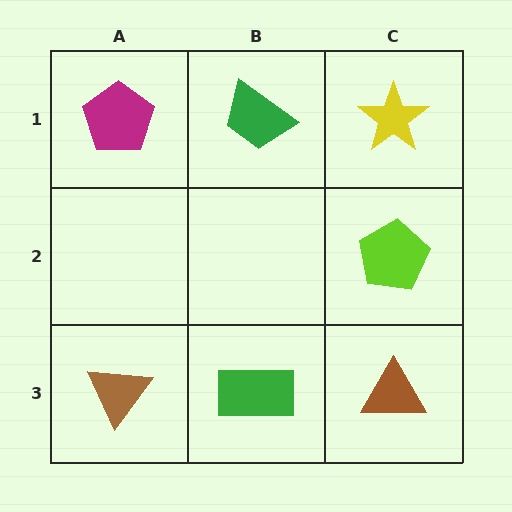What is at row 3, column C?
A brown triangle.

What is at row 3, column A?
A brown triangle.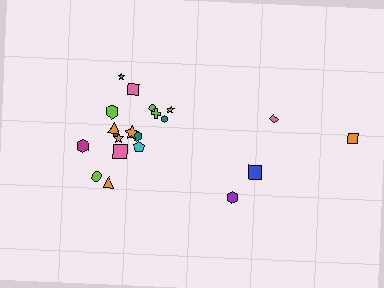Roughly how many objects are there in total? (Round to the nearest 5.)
Roughly 20 objects in total.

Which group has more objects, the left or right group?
The left group.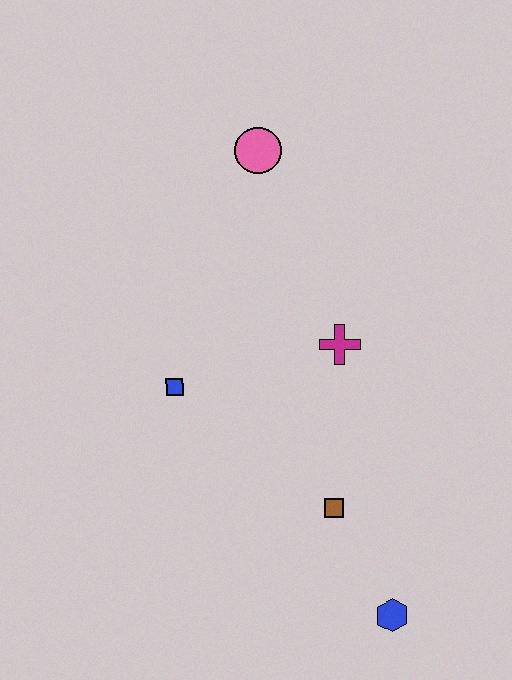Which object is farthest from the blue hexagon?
The pink circle is farthest from the blue hexagon.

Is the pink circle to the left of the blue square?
No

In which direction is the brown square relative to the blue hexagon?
The brown square is above the blue hexagon.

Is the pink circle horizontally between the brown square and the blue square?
Yes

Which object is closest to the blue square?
The magenta cross is closest to the blue square.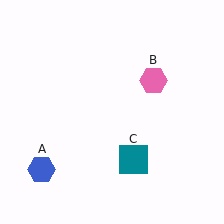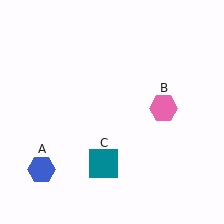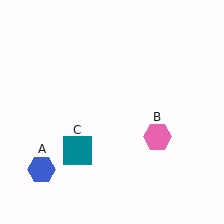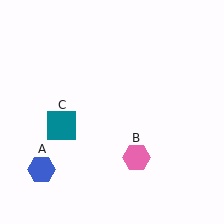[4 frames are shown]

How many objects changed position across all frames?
2 objects changed position: pink hexagon (object B), teal square (object C).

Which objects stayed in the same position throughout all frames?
Blue hexagon (object A) remained stationary.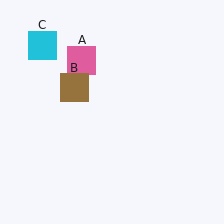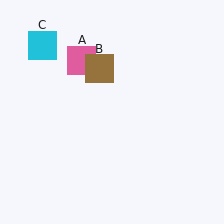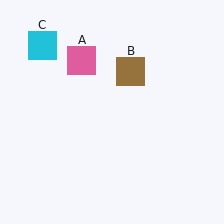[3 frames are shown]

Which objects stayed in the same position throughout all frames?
Pink square (object A) and cyan square (object C) remained stationary.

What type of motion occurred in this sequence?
The brown square (object B) rotated clockwise around the center of the scene.